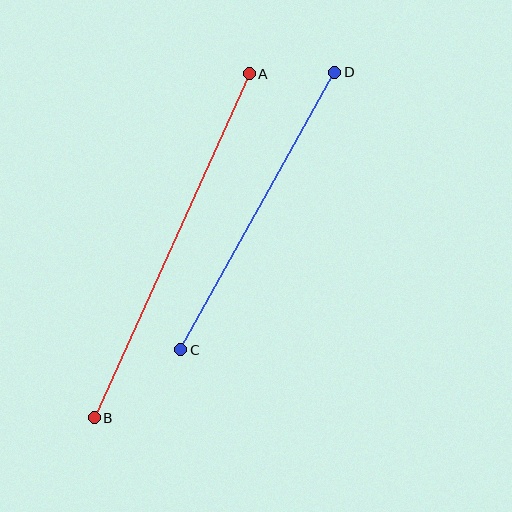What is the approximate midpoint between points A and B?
The midpoint is at approximately (172, 246) pixels.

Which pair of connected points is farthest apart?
Points A and B are farthest apart.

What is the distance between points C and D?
The distance is approximately 318 pixels.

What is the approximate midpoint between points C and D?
The midpoint is at approximately (258, 211) pixels.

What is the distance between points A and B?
The distance is approximately 377 pixels.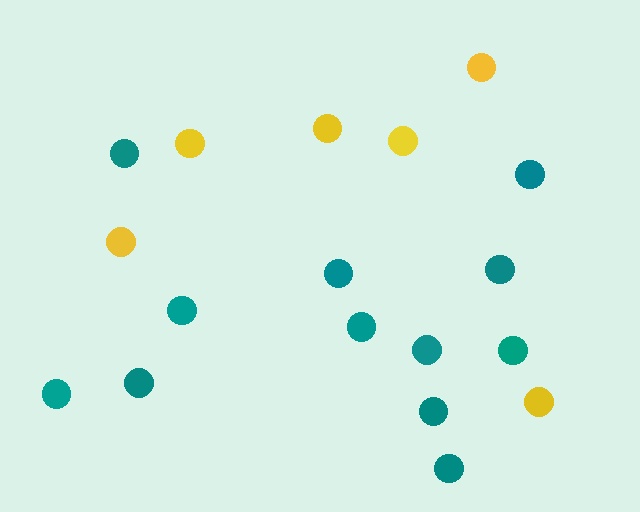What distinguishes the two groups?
There are 2 groups: one group of teal circles (12) and one group of yellow circles (6).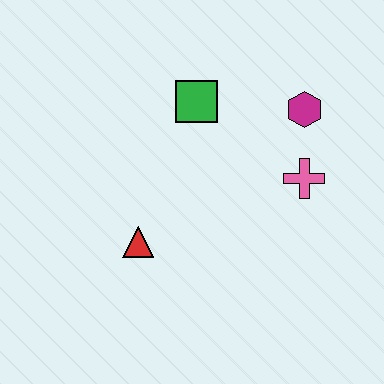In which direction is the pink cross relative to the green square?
The pink cross is to the right of the green square.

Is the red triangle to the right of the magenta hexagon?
No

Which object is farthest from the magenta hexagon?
The red triangle is farthest from the magenta hexagon.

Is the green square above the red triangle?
Yes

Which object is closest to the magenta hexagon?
The pink cross is closest to the magenta hexagon.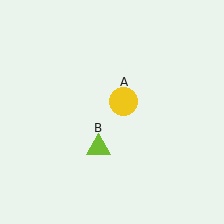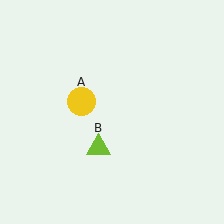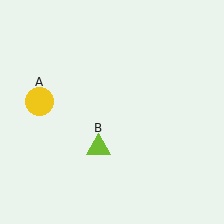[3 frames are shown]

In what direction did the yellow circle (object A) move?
The yellow circle (object A) moved left.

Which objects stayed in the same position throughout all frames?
Lime triangle (object B) remained stationary.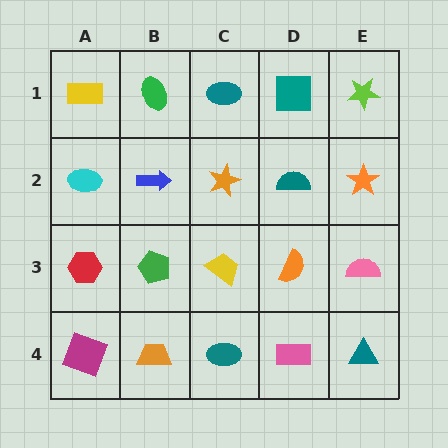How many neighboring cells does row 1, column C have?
3.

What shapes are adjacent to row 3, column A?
A cyan ellipse (row 2, column A), a magenta square (row 4, column A), a green pentagon (row 3, column B).